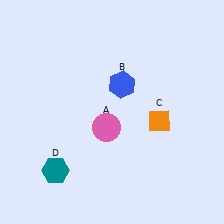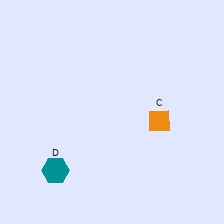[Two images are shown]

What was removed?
The blue hexagon (B), the pink circle (A) were removed in Image 2.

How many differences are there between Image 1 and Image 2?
There are 2 differences between the two images.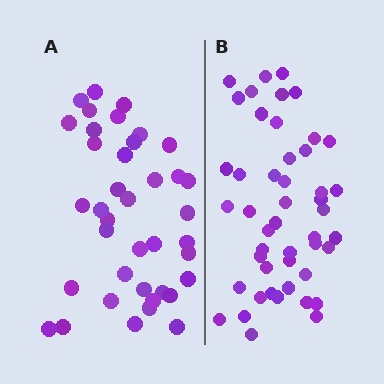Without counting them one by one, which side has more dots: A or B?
Region B (the right region) has more dots.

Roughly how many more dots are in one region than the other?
Region B has roughly 8 or so more dots than region A.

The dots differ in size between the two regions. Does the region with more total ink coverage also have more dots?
No. Region A has more total ink coverage because its dots are larger, but region B actually contains more individual dots. Total area can be misleading — the number of items is what matters here.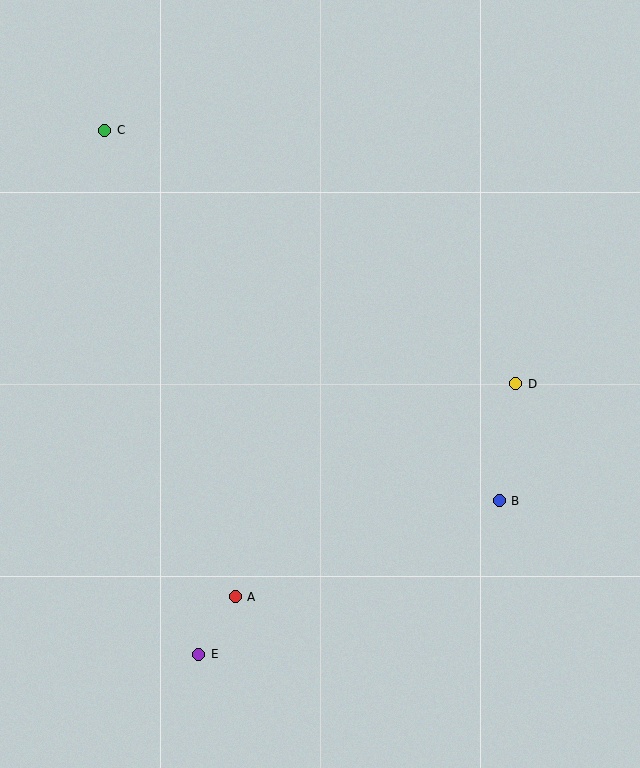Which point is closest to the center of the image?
Point D at (516, 384) is closest to the center.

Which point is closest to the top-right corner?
Point D is closest to the top-right corner.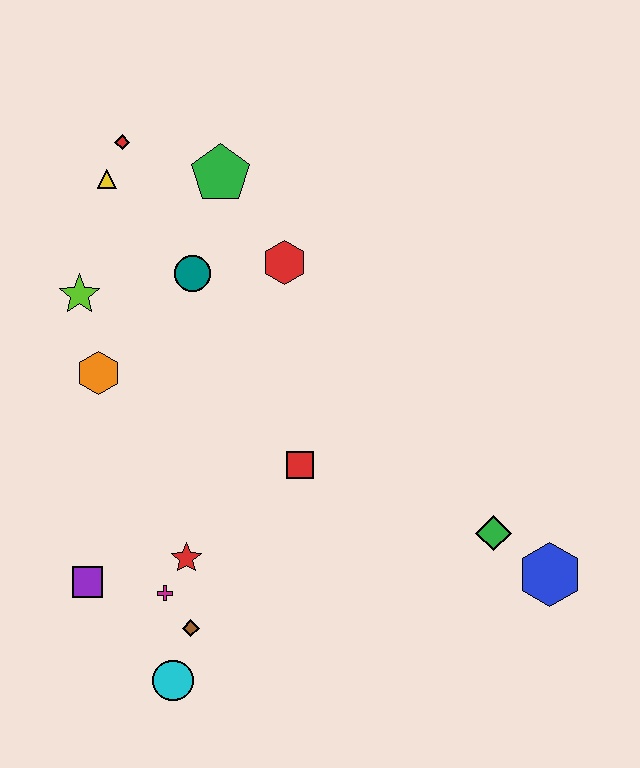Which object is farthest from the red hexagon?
The cyan circle is farthest from the red hexagon.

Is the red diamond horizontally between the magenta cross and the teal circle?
No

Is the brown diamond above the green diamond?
No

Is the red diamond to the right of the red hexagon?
No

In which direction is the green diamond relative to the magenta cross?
The green diamond is to the right of the magenta cross.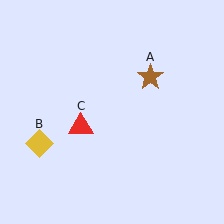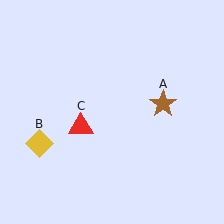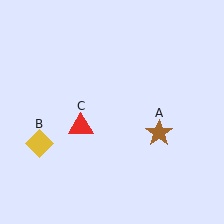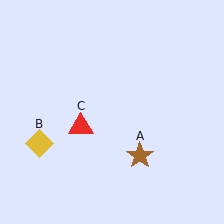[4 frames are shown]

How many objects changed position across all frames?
1 object changed position: brown star (object A).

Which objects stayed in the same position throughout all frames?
Yellow diamond (object B) and red triangle (object C) remained stationary.